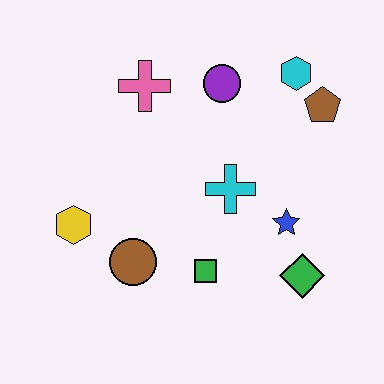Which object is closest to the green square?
The brown circle is closest to the green square.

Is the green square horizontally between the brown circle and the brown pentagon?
Yes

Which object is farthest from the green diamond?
The pink cross is farthest from the green diamond.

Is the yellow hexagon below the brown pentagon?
Yes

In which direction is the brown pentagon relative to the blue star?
The brown pentagon is above the blue star.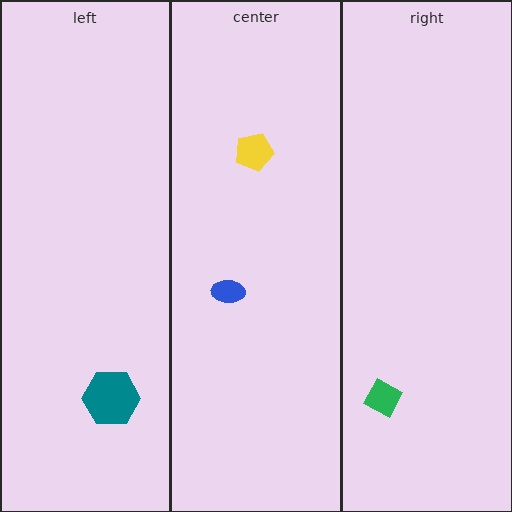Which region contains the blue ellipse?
The center region.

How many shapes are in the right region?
1.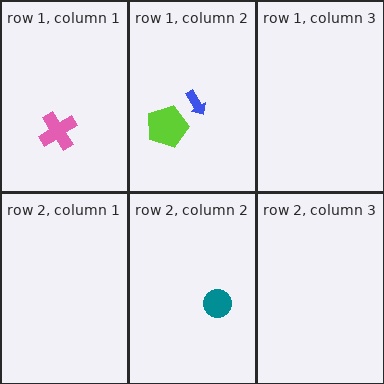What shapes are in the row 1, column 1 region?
The pink cross.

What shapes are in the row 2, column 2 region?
The teal circle.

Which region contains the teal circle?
The row 2, column 2 region.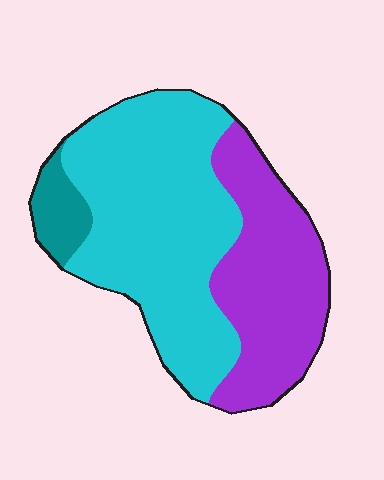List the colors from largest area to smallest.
From largest to smallest: cyan, purple, teal.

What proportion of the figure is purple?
Purple covers about 35% of the figure.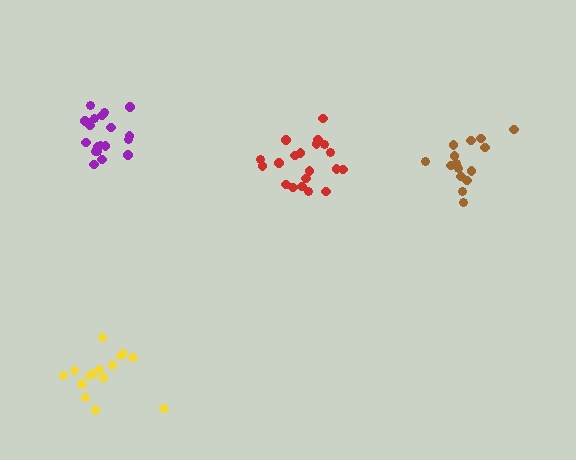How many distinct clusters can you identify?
There are 4 distinct clusters.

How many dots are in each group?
Group 1: 20 dots, Group 2: 15 dots, Group 3: 15 dots, Group 4: 20 dots (70 total).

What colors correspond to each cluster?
The clusters are colored: purple, brown, yellow, red.